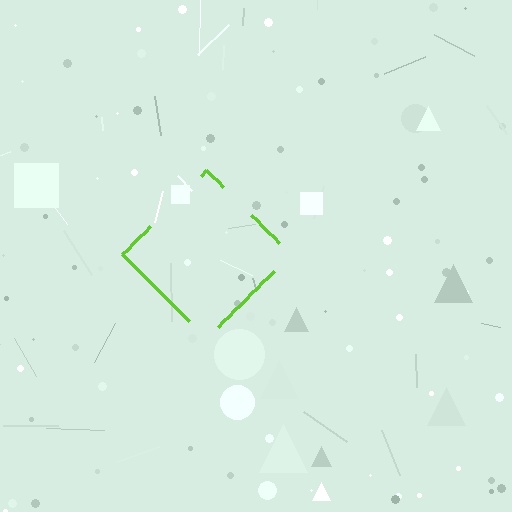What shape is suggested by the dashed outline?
The dashed outline suggests a diamond.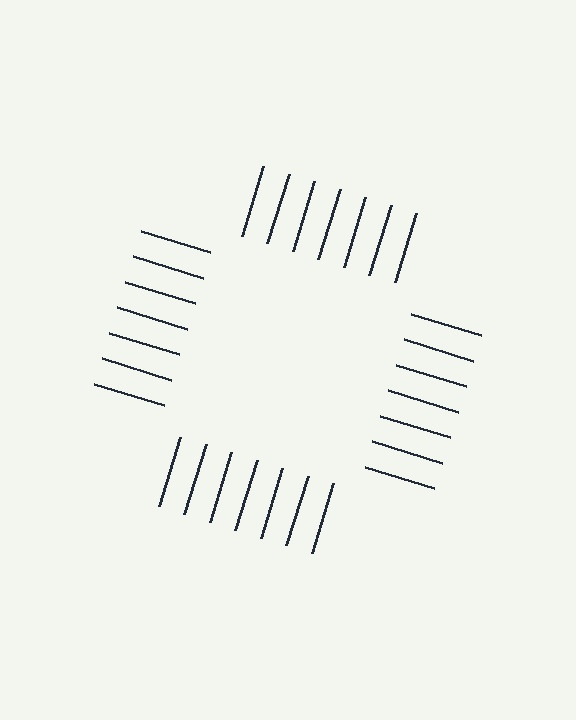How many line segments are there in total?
28 — 7 along each of the 4 edges.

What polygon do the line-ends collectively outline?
An illusory square — the line segments terminate on its edges but no continuous stroke is drawn.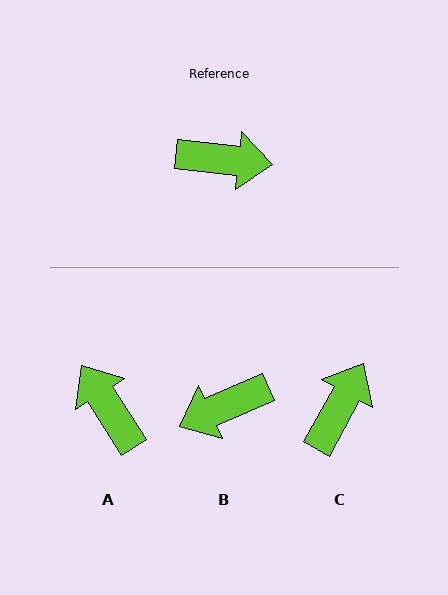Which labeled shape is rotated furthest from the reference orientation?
B, about 150 degrees away.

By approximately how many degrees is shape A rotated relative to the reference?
Approximately 129 degrees counter-clockwise.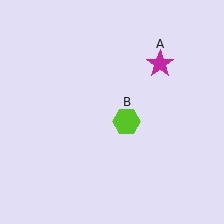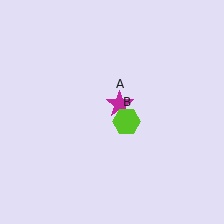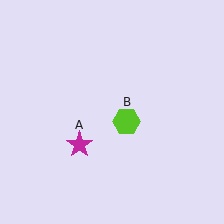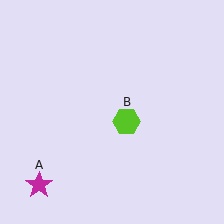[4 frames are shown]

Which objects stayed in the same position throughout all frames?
Lime hexagon (object B) remained stationary.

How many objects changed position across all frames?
1 object changed position: magenta star (object A).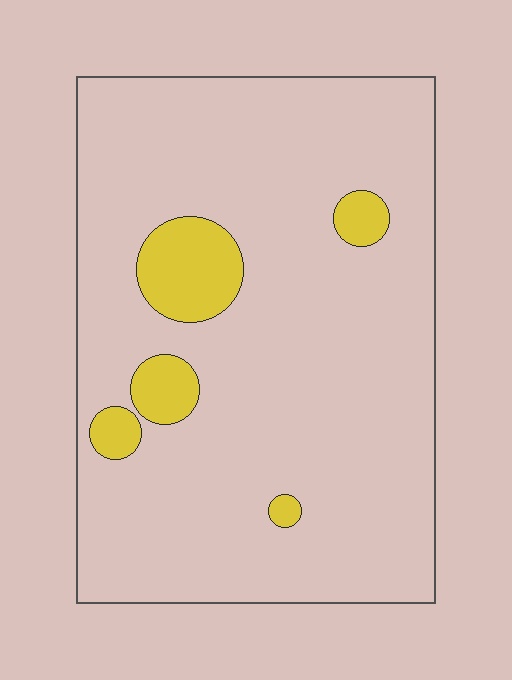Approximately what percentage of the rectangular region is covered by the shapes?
Approximately 10%.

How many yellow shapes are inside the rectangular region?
5.